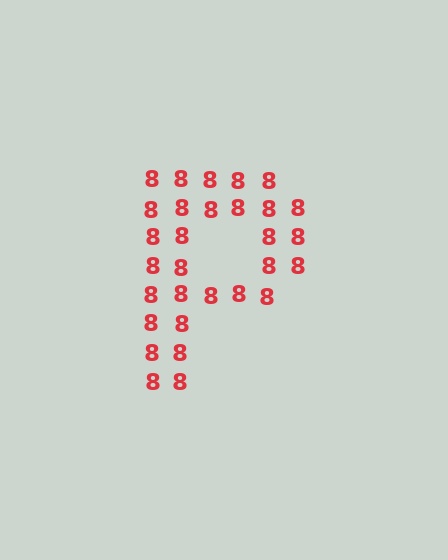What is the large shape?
The large shape is the letter P.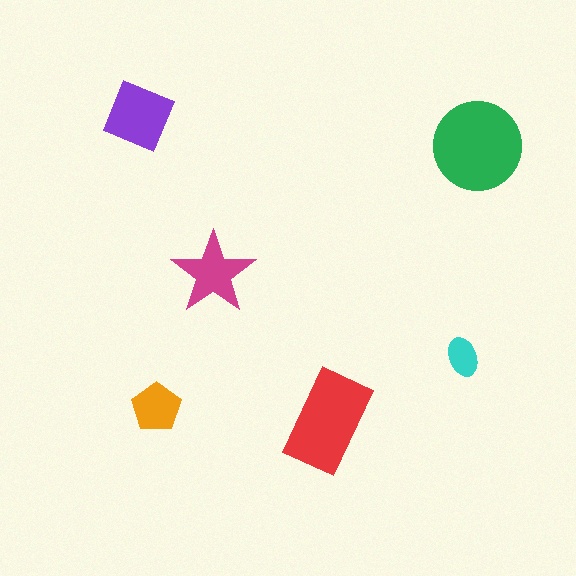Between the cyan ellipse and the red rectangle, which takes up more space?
The red rectangle.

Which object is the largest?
The green circle.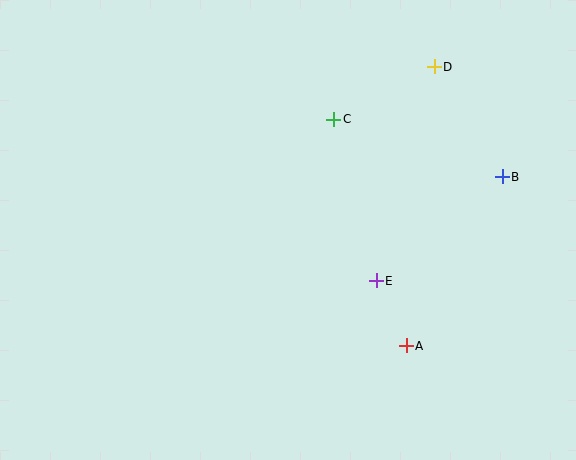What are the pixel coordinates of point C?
Point C is at (334, 119).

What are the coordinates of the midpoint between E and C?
The midpoint between E and C is at (355, 200).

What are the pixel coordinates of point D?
Point D is at (434, 67).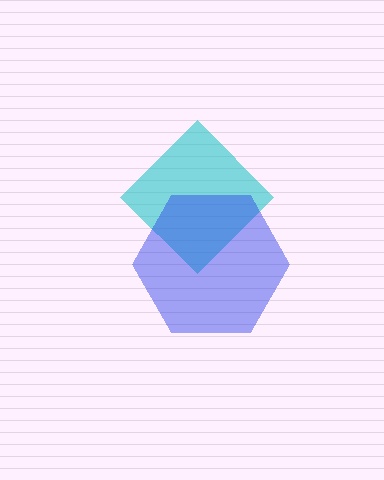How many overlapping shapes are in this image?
There are 2 overlapping shapes in the image.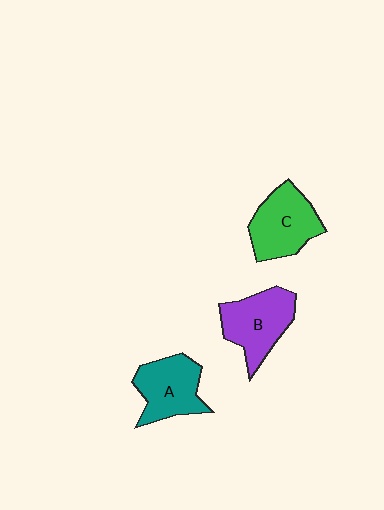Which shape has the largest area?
Shape B (purple).